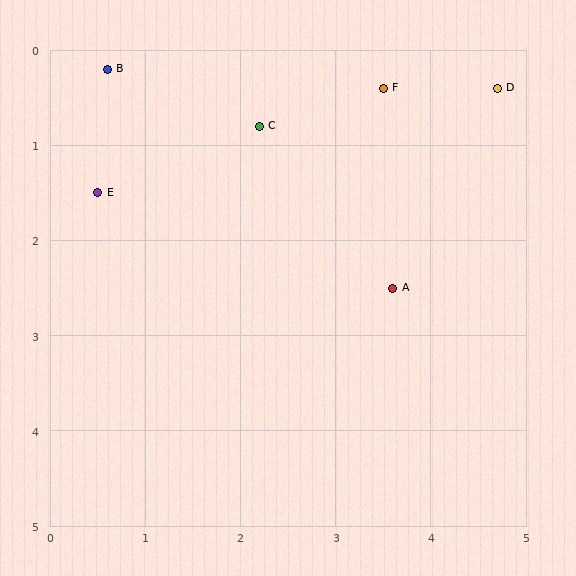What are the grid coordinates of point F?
Point F is at approximately (3.5, 0.4).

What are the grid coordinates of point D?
Point D is at approximately (4.7, 0.4).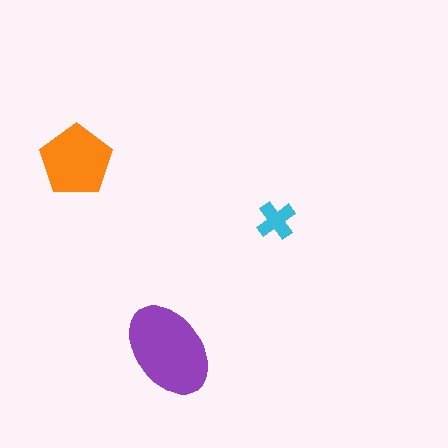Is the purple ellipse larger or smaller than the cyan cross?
Larger.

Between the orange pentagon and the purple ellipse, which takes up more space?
The purple ellipse.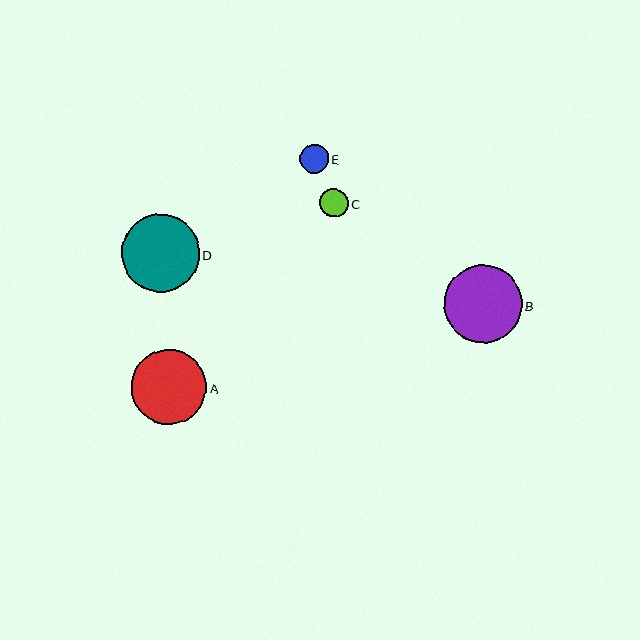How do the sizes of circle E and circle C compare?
Circle E and circle C are approximately the same size.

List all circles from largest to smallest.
From largest to smallest: D, B, A, E, C.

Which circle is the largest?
Circle D is the largest with a size of approximately 78 pixels.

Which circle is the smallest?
Circle C is the smallest with a size of approximately 29 pixels.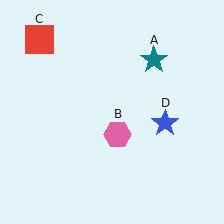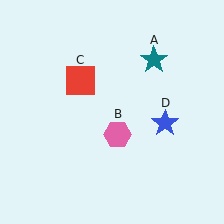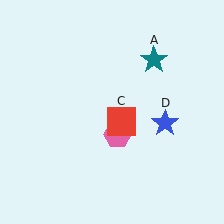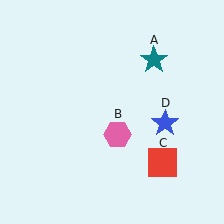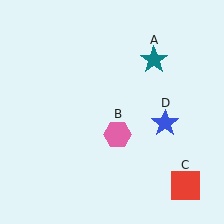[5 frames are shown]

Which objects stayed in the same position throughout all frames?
Teal star (object A) and pink hexagon (object B) and blue star (object D) remained stationary.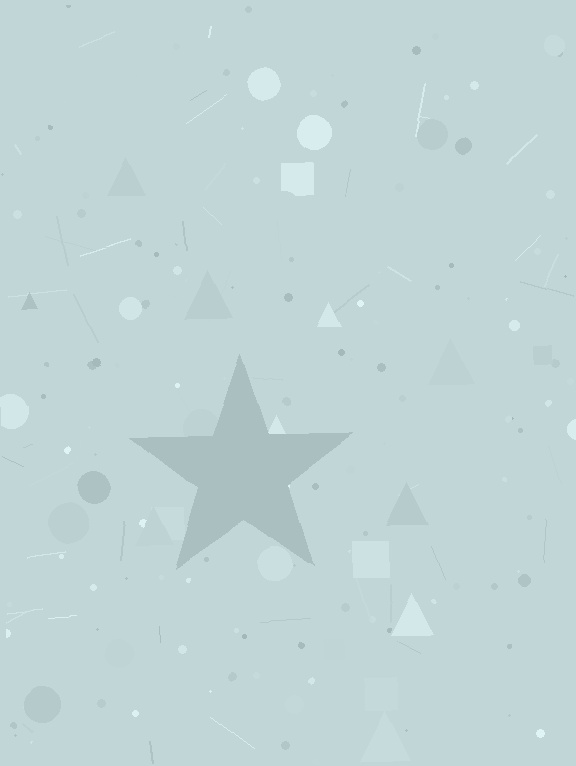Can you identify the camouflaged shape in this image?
The camouflaged shape is a star.